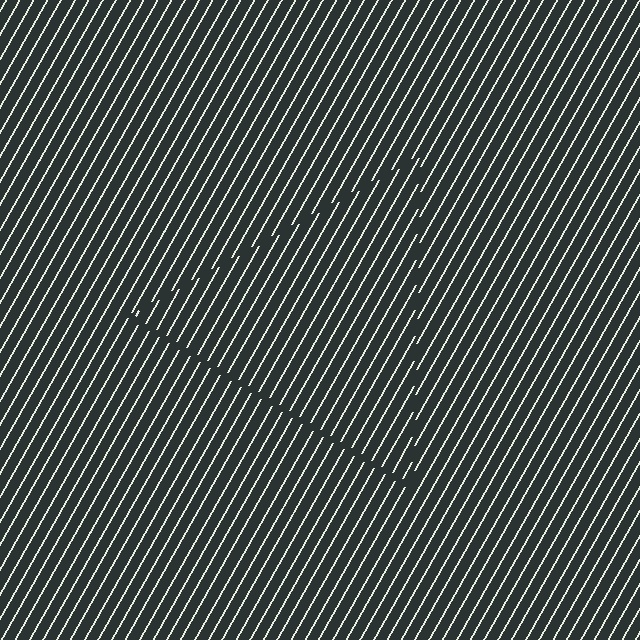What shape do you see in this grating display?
An illusory triangle. The interior of the shape contains the same grating, shifted by half a period — the contour is defined by the phase discontinuity where line-ends from the inner and outer gratings abut.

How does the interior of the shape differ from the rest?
The interior of the shape contains the same grating, shifted by half a period — the contour is defined by the phase discontinuity where line-ends from the inner and outer gratings abut.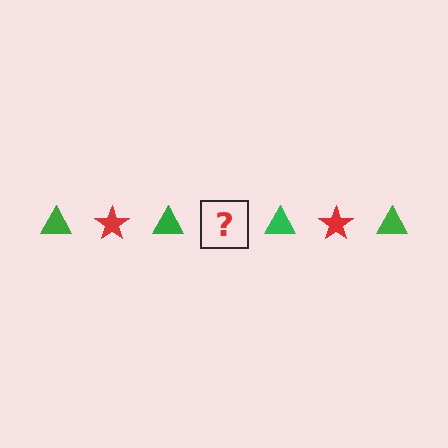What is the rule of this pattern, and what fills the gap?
The rule is that the pattern alternates between green triangle and red star. The gap should be filled with a red star.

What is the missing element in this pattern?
The missing element is a red star.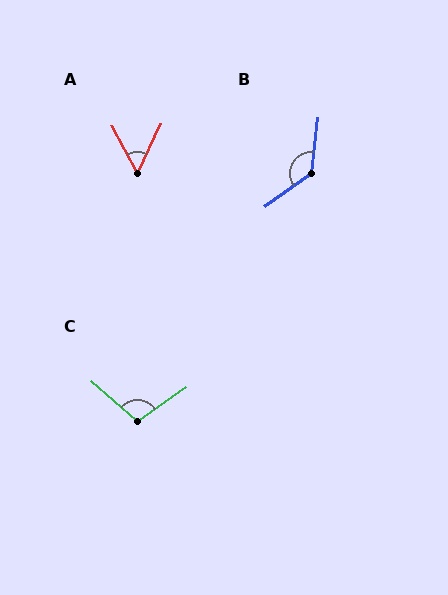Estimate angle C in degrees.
Approximately 104 degrees.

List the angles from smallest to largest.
A (53°), C (104°), B (131°).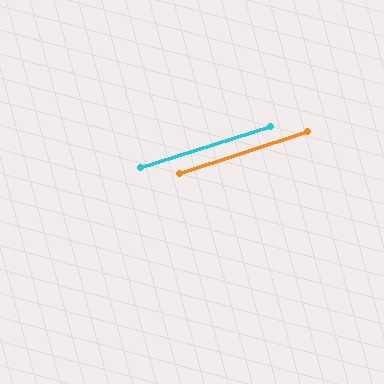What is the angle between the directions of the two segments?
Approximately 1 degree.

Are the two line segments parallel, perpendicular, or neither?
Parallel — their directions differ by only 0.7°.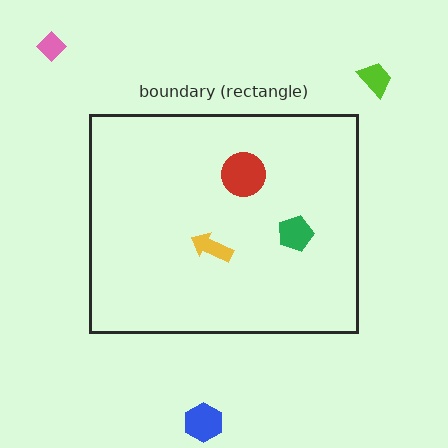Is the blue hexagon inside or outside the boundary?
Outside.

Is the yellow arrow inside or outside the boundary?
Inside.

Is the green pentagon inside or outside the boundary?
Inside.